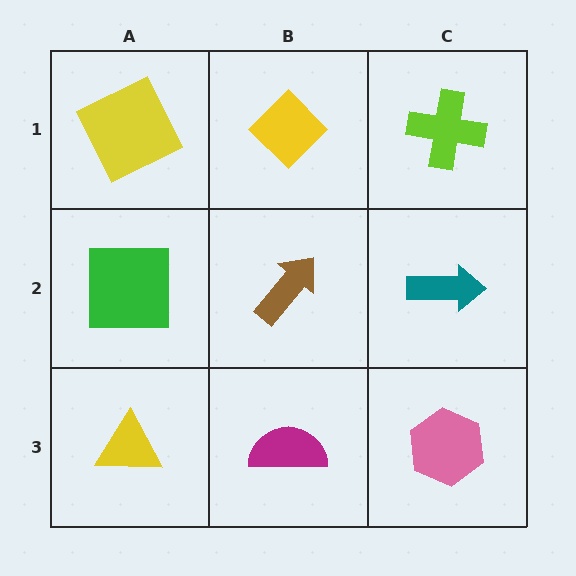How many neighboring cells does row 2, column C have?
3.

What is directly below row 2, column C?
A pink hexagon.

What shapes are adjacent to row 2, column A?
A yellow square (row 1, column A), a yellow triangle (row 3, column A), a brown arrow (row 2, column B).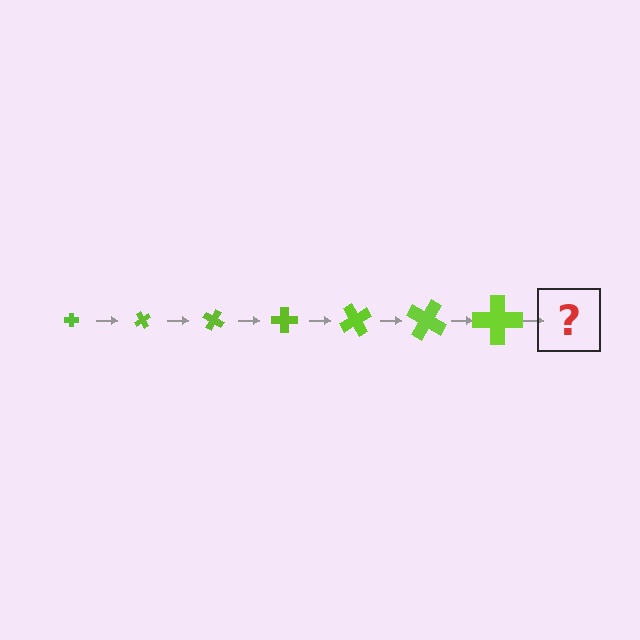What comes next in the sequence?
The next element should be a cross, larger than the previous one and rotated 420 degrees from the start.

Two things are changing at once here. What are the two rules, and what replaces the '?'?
The two rules are that the cross grows larger each step and it rotates 60 degrees each step. The '?' should be a cross, larger than the previous one and rotated 420 degrees from the start.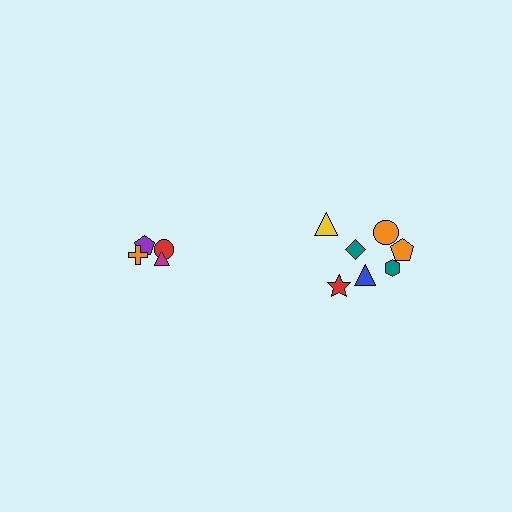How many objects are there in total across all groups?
There are 12 objects.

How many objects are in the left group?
There are 4 objects.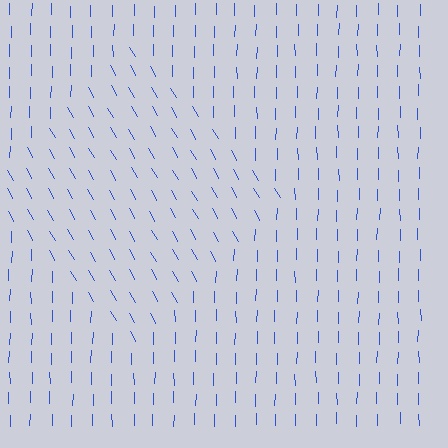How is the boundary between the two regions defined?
The boundary is defined purely by a change in line orientation (approximately 30 degrees difference). All lines are the same color and thickness.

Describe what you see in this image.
The image is filled with small blue line segments. A diamond region in the image has lines oriented differently from the surrounding lines, creating a visible texture boundary.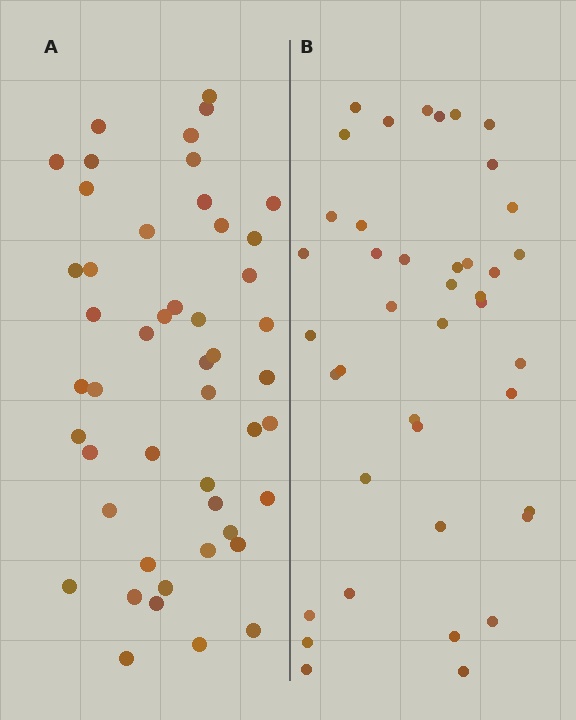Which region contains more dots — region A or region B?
Region A (the left region) has more dots.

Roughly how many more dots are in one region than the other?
Region A has roughly 8 or so more dots than region B.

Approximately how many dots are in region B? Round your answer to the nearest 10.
About 40 dots. (The exact count is 41, which rounds to 40.)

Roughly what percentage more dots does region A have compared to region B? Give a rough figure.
About 15% more.